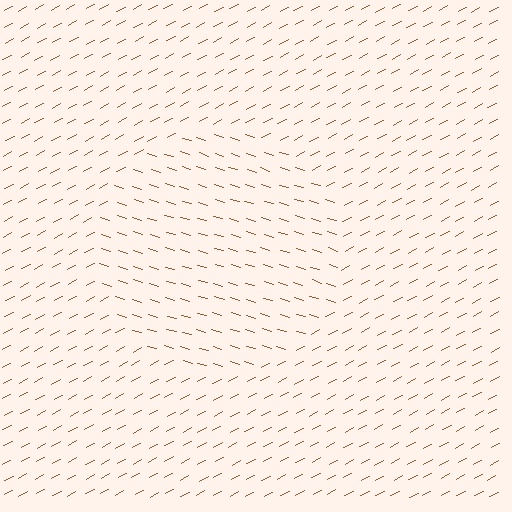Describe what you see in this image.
The image is filled with small brown line segments. A circle region in the image has lines oriented differently from the surrounding lines, creating a visible texture boundary.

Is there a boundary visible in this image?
Yes, there is a texture boundary formed by a change in line orientation.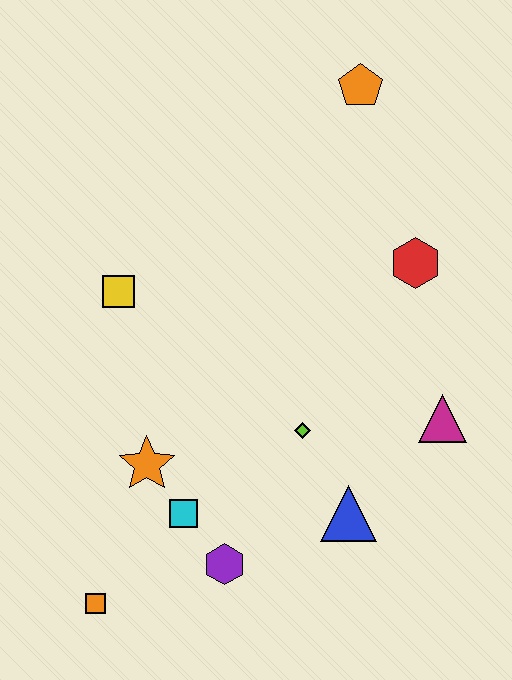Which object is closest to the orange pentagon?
The red hexagon is closest to the orange pentagon.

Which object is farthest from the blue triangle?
The orange pentagon is farthest from the blue triangle.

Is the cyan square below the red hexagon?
Yes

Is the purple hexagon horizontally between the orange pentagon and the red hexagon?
No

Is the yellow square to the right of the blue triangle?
No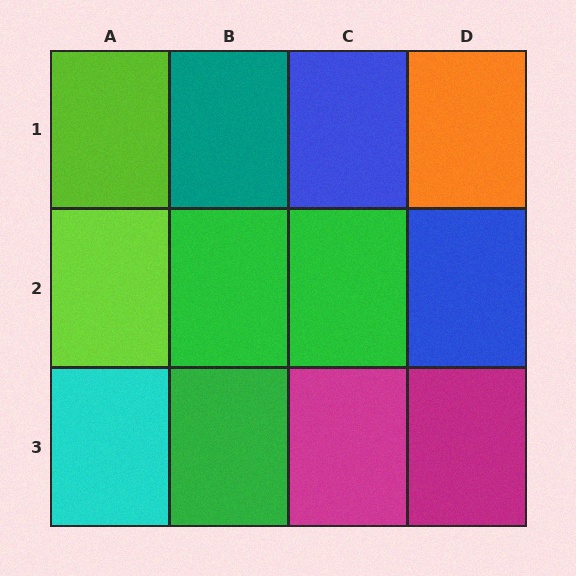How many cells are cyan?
1 cell is cyan.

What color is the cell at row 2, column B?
Green.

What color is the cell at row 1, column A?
Lime.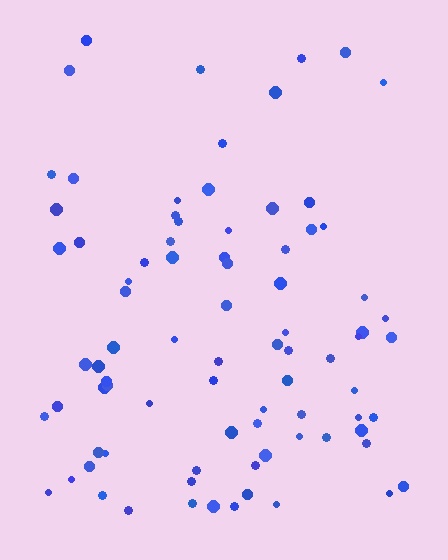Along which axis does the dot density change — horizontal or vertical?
Vertical.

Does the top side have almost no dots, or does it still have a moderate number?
Still a moderate number, just noticeably fewer than the bottom.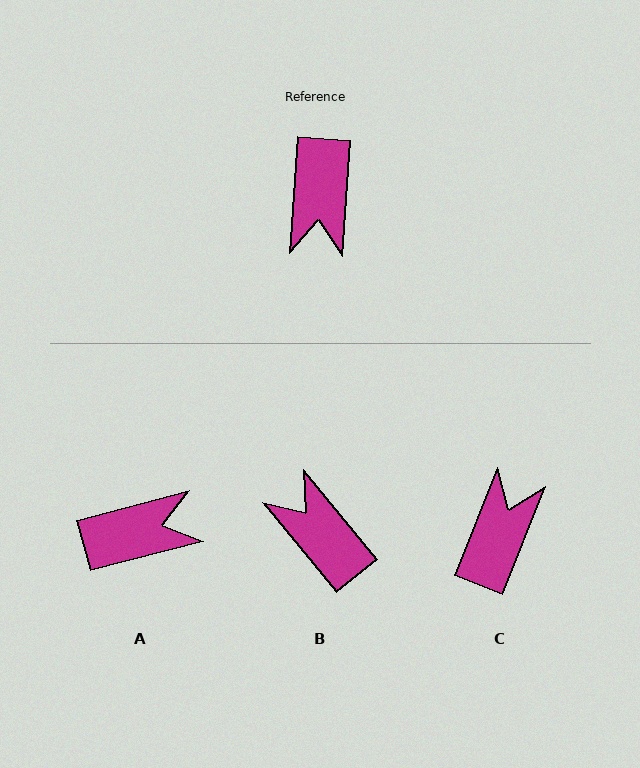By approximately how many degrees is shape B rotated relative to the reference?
Approximately 137 degrees clockwise.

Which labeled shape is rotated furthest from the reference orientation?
C, about 162 degrees away.